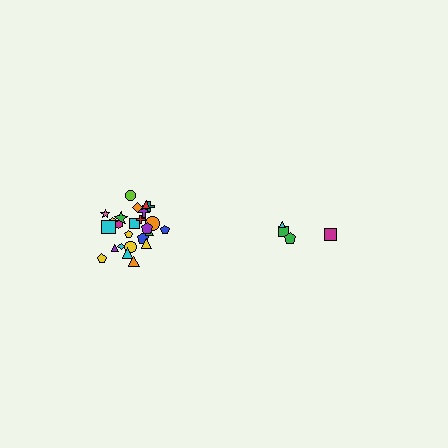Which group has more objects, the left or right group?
The left group.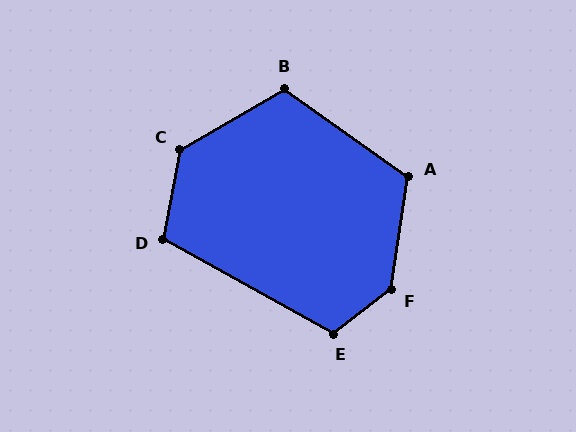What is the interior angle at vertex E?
Approximately 113 degrees (obtuse).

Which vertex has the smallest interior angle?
D, at approximately 109 degrees.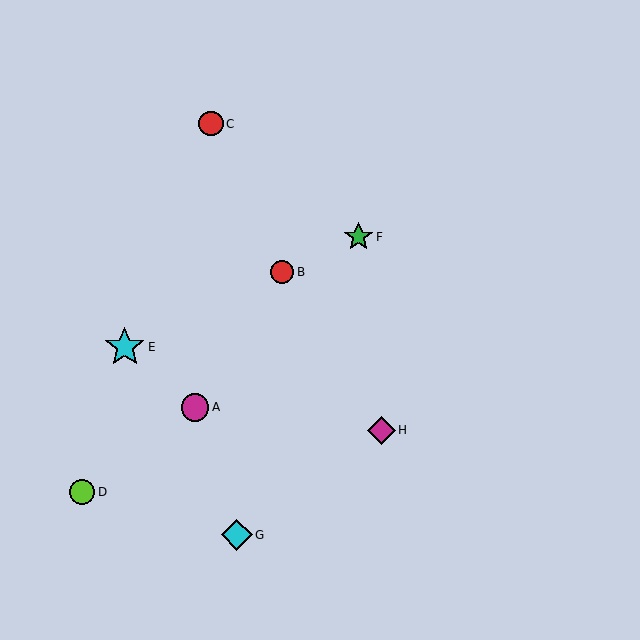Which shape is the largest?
The cyan star (labeled E) is the largest.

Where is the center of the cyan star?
The center of the cyan star is at (125, 347).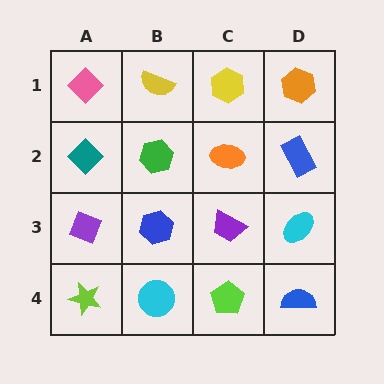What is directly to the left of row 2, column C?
A green hexagon.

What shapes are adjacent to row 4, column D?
A cyan ellipse (row 3, column D), a lime pentagon (row 4, column C).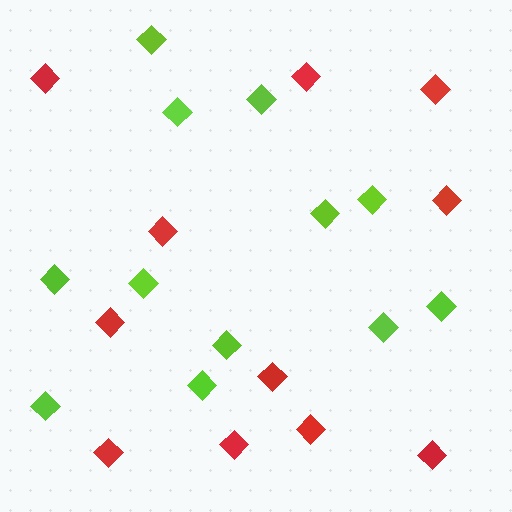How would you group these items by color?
There are 2 groups: one group of lime diamonds (12) and one group of red diamonds (11).